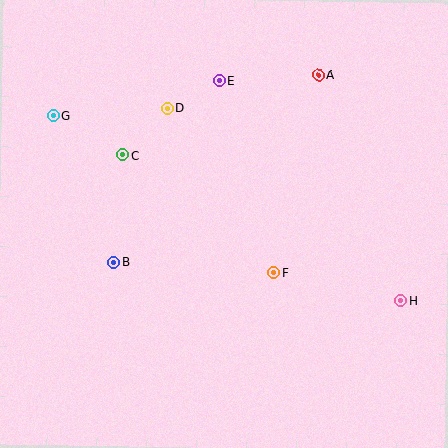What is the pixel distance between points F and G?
The distance between F and G is 271 pixels.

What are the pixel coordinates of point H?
Point H is at (401, 301).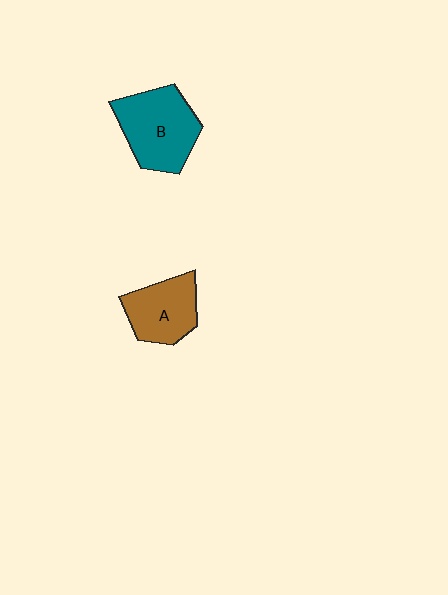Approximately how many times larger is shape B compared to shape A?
Approximately 1.3 times.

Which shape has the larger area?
Shape B (teal).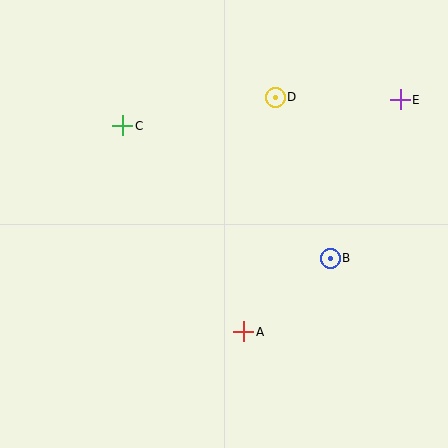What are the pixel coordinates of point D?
Point D is at (275, 97).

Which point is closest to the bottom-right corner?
Point B is closest to the bottom-right corner.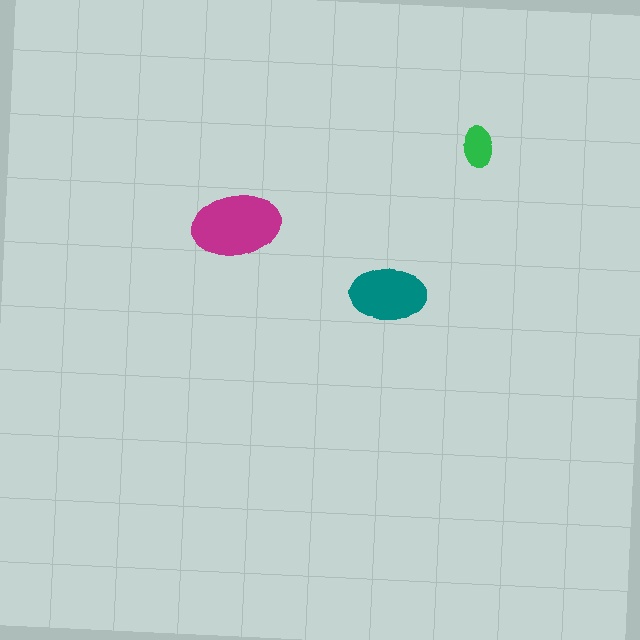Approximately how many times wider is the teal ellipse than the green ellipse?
About 2 times wider.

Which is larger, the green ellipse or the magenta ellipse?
The magenta one.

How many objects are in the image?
There are 3 objects in the image.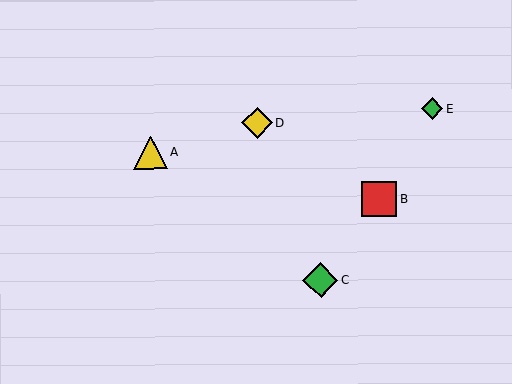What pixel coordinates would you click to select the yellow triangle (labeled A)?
Click at (150, 152) to select the yellow triangle A.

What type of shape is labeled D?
Shape D is a yellow diamond.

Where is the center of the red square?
The center of the red square is at (379, 199).